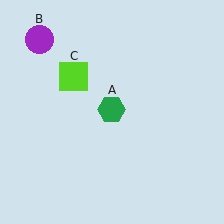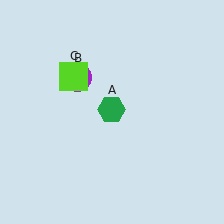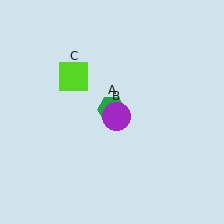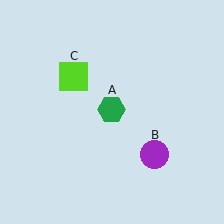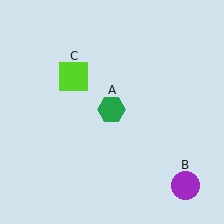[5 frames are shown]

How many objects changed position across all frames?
1 object changed position: purple circle (object B).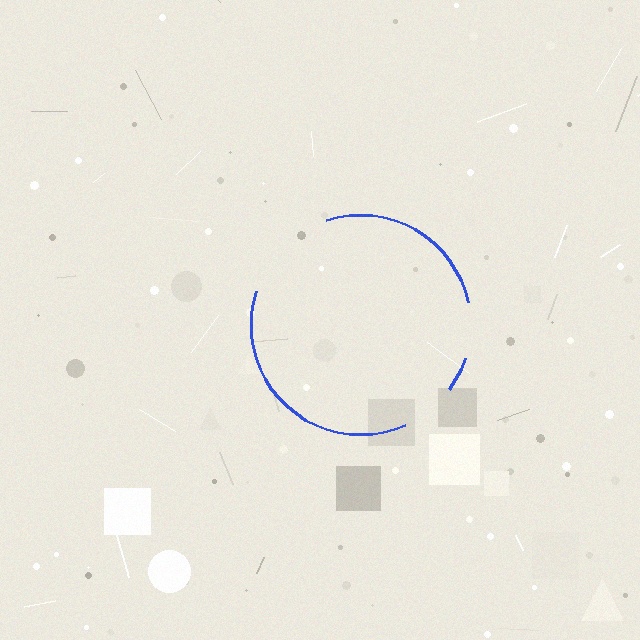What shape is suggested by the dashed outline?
The dashed outline suggests a circle.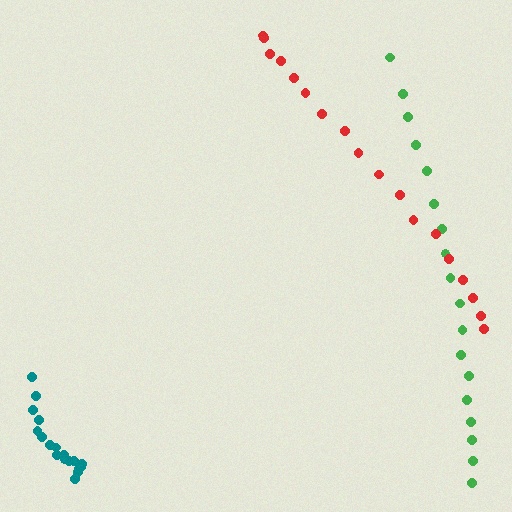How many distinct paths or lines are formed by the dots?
There are 3 distinct paths.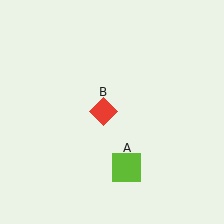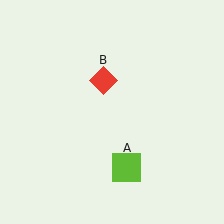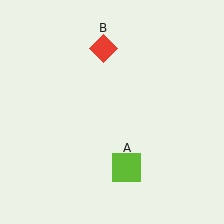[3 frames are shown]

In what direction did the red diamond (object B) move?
The red diamond (object B) moved up.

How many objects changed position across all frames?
1 object changed position: red diamond (object B).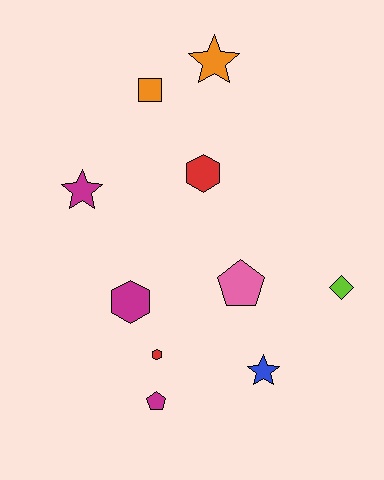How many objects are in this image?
There are 10 objects.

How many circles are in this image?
There are no circles.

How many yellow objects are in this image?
There are no yellow objects.